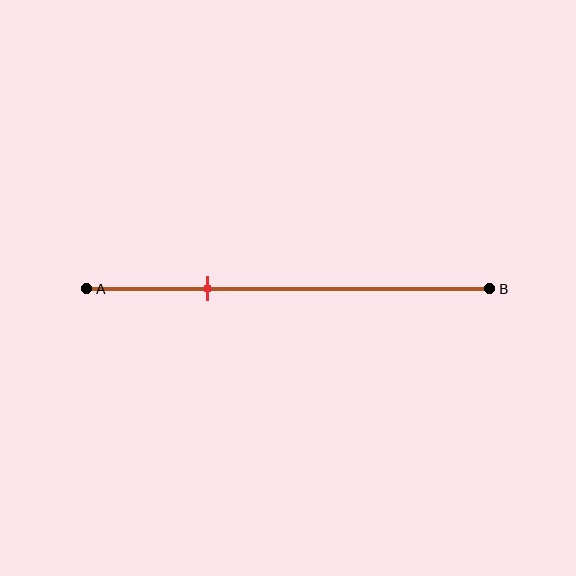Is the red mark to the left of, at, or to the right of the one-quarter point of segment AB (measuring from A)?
The red mark is to the right of the one-quarter point of segment AB.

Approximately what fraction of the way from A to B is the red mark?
The red mark is approximately 30% of the way from A to B.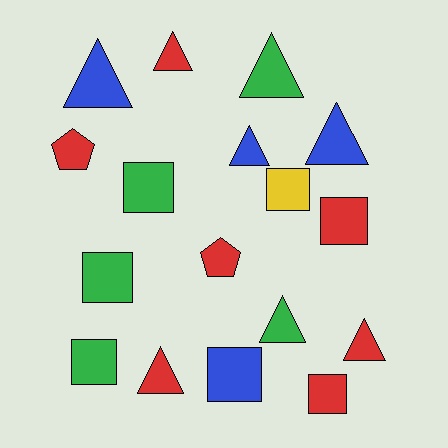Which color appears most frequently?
Red, with 7 objects.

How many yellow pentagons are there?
There are no yellow pentagons.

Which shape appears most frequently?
Triangle, with 8 objects.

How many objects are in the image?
There are 17 objects.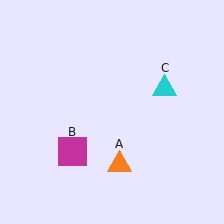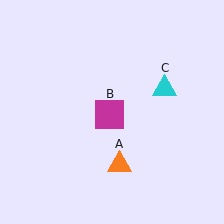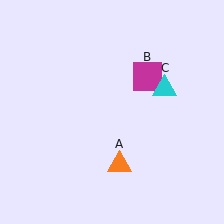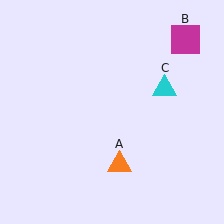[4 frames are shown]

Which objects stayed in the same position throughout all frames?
Orange triangle (object A) and cyan triangle (object C) remained stationary.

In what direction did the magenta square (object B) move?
The magenta square (object B) moved up and to the right.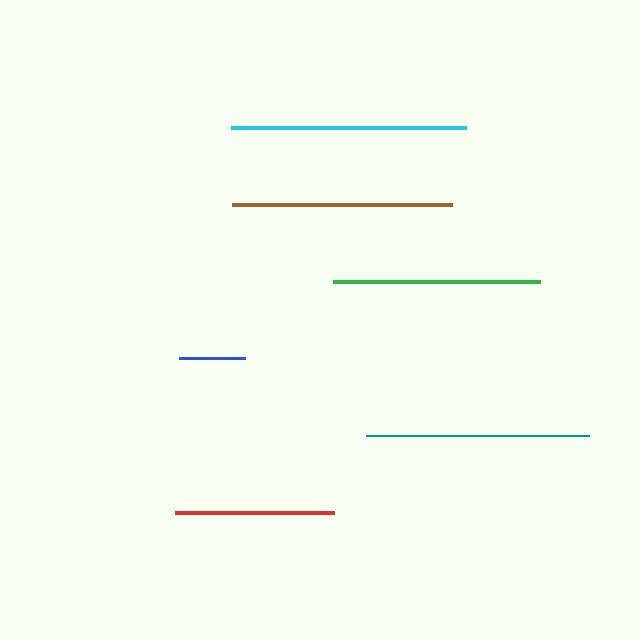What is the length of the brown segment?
The brown segment is approximately 219 pixels long.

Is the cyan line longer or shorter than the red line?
The cyan line is longer than the red line.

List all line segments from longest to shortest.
From longest to shortest: cyan, teal, brown, green, red, blue.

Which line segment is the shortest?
The blue line is the shortest at approximately 66 pixels.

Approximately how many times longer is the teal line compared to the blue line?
The teal line is approximately 3.3 times the length of the blue line.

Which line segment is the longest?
The cyan line is the longest at approximately 234 pixels.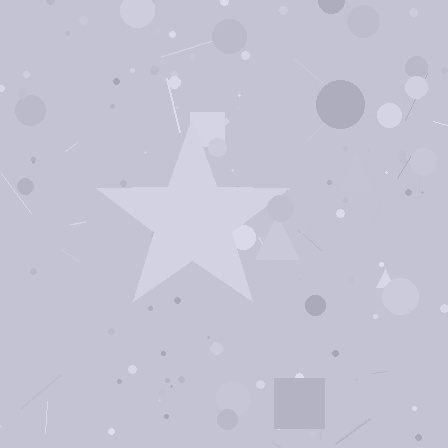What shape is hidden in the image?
A star is hidden in the image.